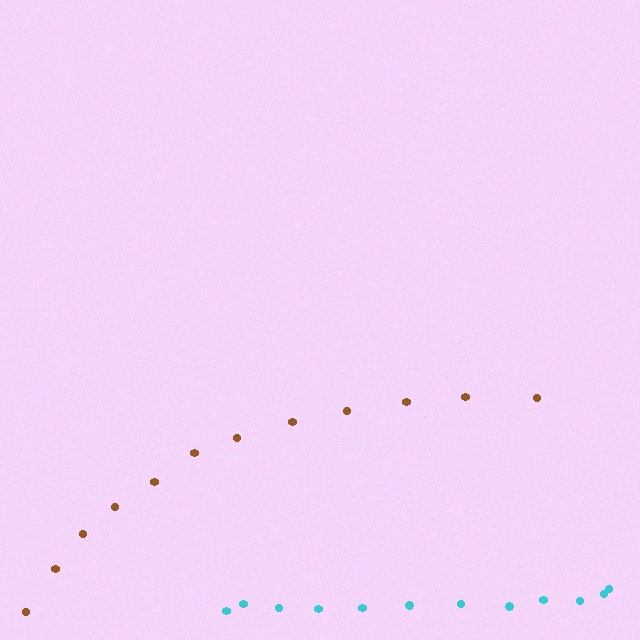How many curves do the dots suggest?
There are 2 distinct paths.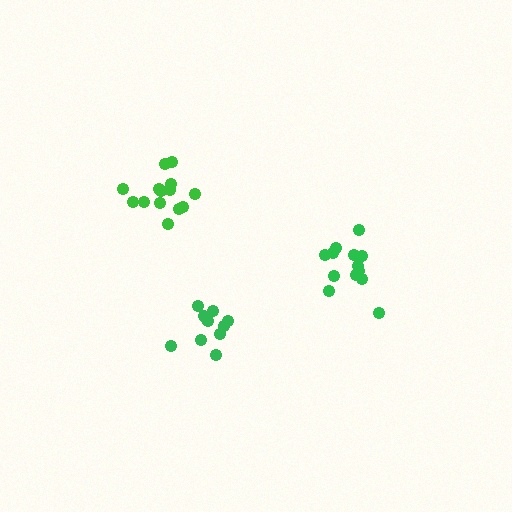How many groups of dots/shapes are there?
There are 3 groups.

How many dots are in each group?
Group 1: 11 dots, Group 2: 13 dots, Group 3: 14 dots (38 total).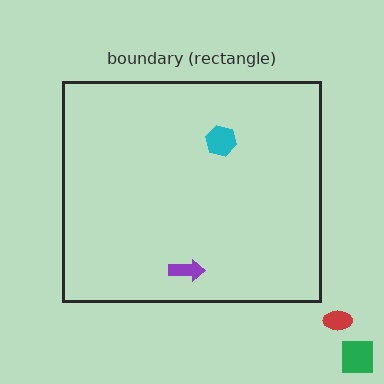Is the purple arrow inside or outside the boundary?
Inside.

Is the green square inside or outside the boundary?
Outside.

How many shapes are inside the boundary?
2 inside, 2 outside.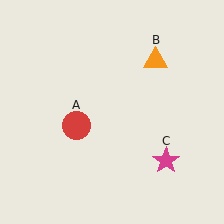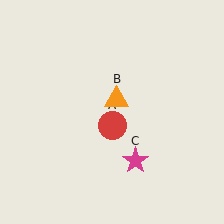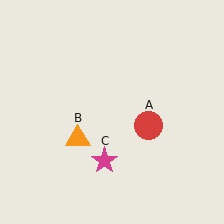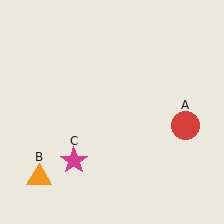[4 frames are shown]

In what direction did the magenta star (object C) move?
The magenta star (object C) moved left.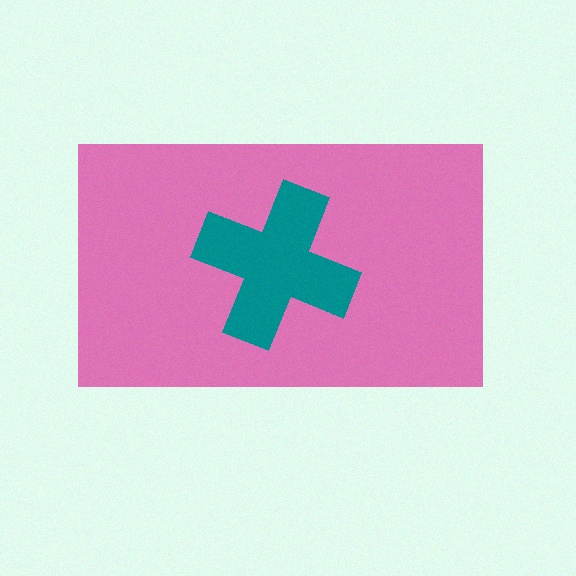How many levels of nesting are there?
2.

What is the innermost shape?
The teal cross.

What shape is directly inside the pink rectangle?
The teal cross.